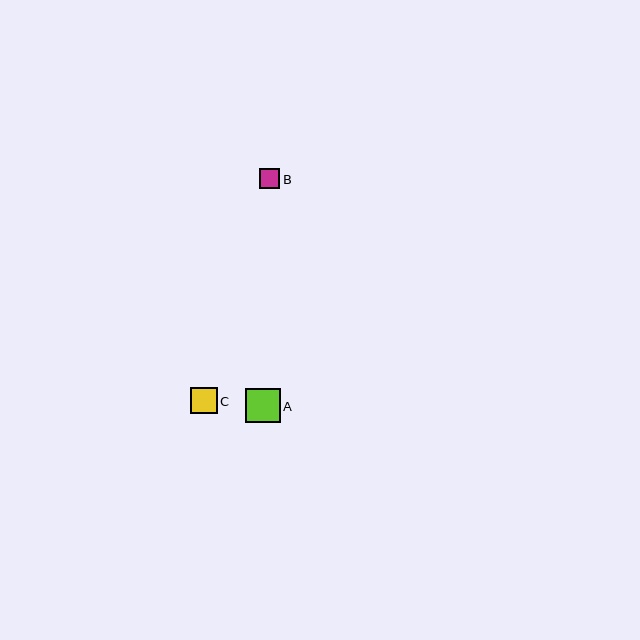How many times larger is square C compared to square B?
Square C is approximately 1.3 times the size of square B.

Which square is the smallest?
Square B is the smallest with a size of approximately 20 pixels.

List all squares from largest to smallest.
From largest to smallest: A, C, B.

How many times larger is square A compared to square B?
Square A is approximately 1.7 times the size of square B.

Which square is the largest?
Square A is the largest with a size of approximately 35 pixels.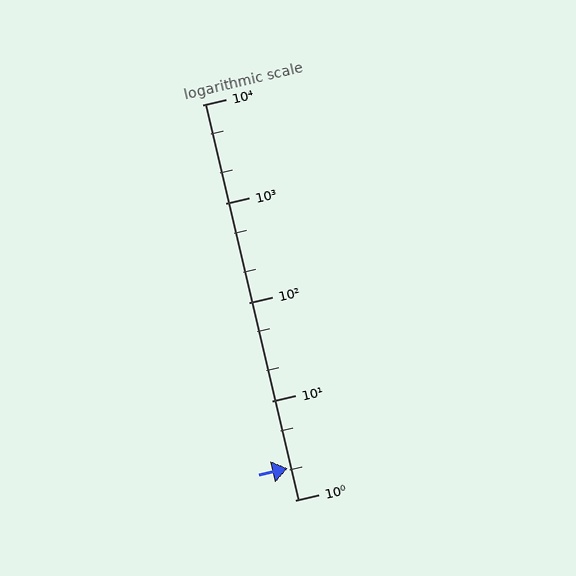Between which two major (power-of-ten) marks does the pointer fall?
The pointer is between 1 and 10.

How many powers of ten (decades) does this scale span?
The scale spans 4 decades, from 1 to 10000.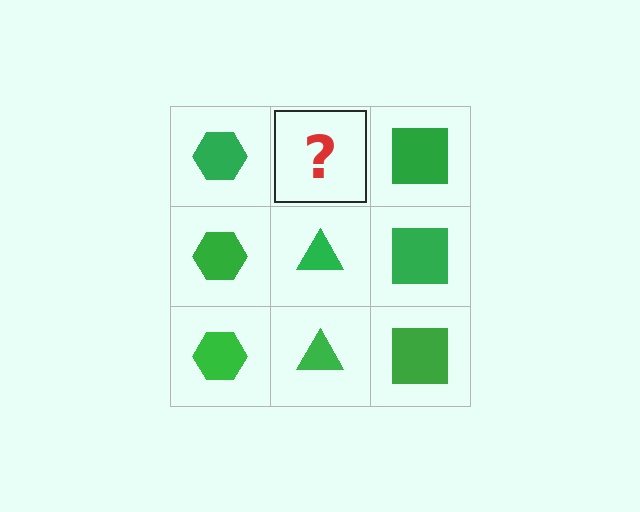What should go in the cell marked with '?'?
The missing cell should contain a green triangle.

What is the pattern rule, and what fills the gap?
The rule is that each column has a consistent shape. The gap should be filled with a green triangle.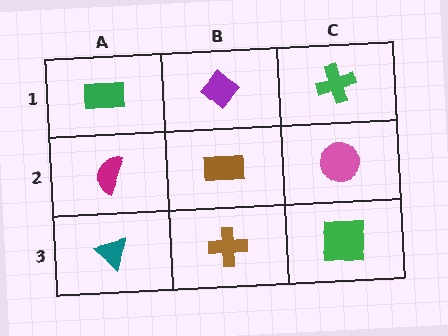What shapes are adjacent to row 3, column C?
A pink circle (row 2, column C), a brown cross (row 3, column B).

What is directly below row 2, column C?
A green square.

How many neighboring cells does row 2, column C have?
3.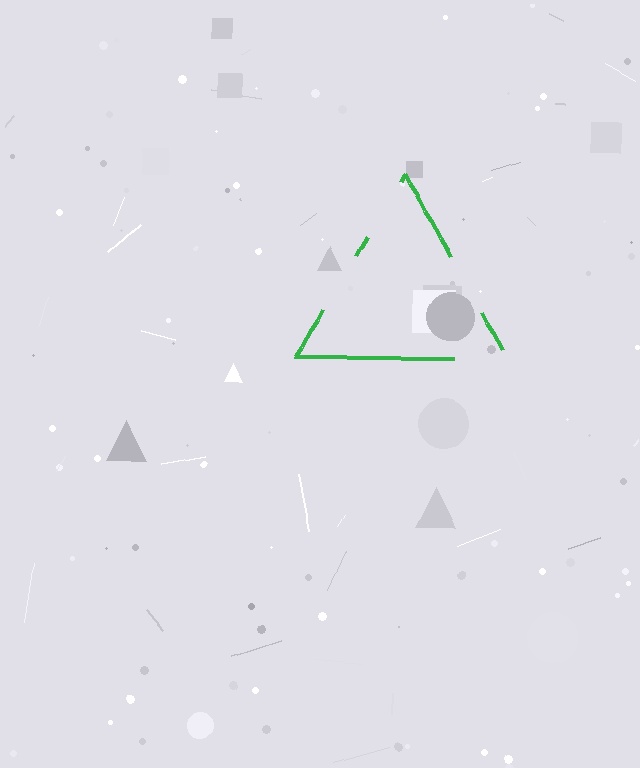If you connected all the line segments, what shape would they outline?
They would outline a triangle.